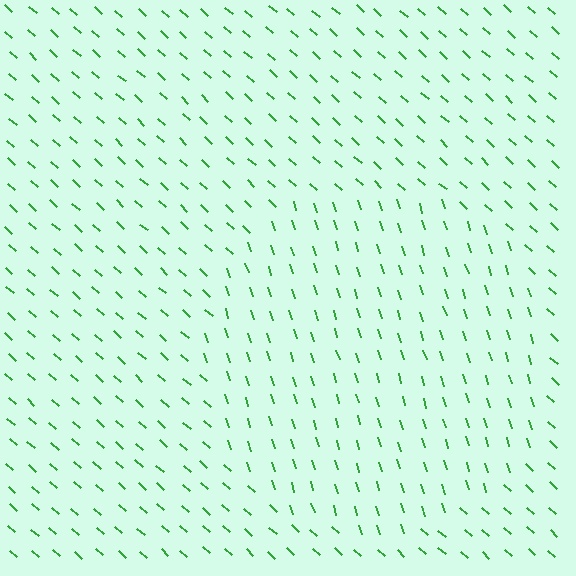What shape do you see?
I see a circle.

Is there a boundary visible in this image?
Yes, there is a texture boundary formed by a change in line orientation.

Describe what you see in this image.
The image is filled with small green line segments. A circle region in the image has lines oriented differently from the surrounding lines, creating a visible texture boundary.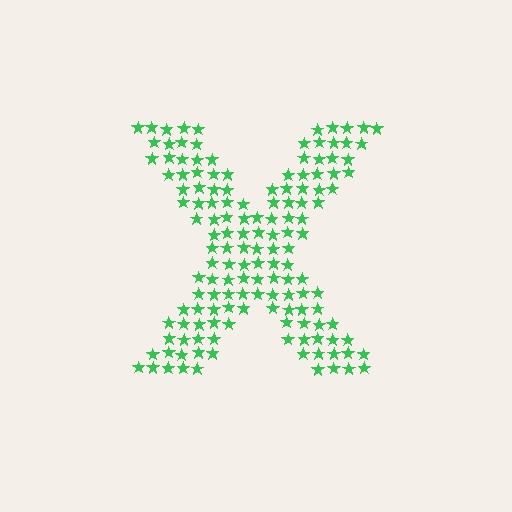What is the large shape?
The large shape is the letter X.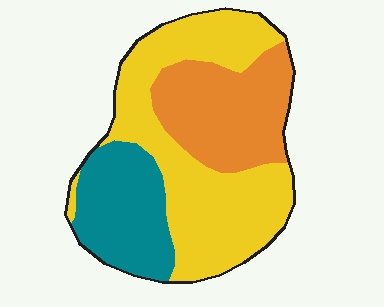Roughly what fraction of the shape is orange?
Orange takes up about one quarter (1/4) of the shape.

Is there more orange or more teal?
Orange.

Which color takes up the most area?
Yellow, at roughly 50%.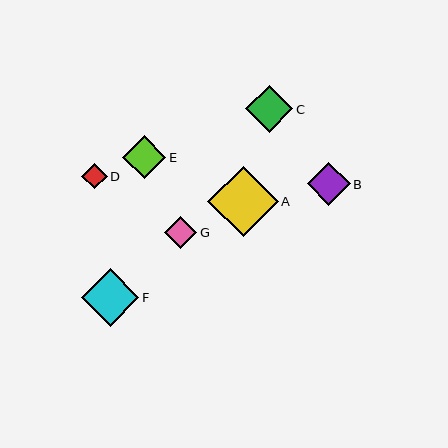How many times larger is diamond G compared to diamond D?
Diamond G is approximately 1.3 times the size of diamond D.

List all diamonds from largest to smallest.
From largest to smallest: A, F, C, E, B, G, D.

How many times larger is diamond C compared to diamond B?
Diamond C is approximately 1.1 times the size of diamond B.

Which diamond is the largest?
Diamond A is the largest with a size of approximately 70 pixels.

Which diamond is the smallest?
Diamond D is the smallest with a size of approximately 26 pixels.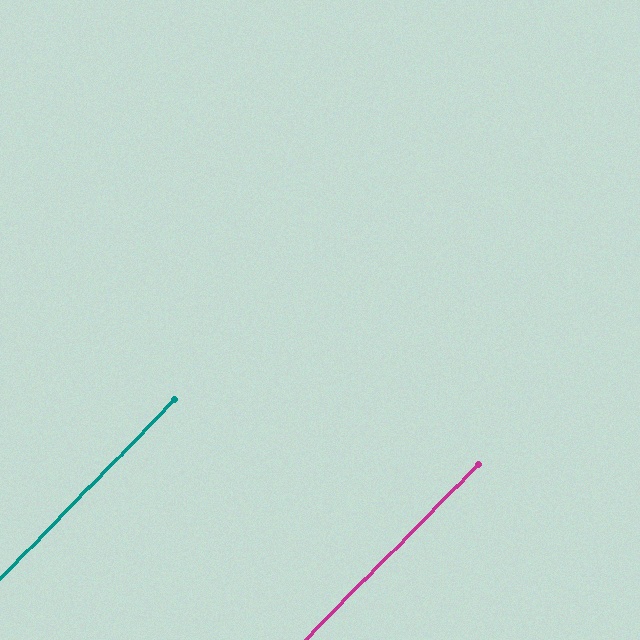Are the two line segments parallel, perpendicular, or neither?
Parallel — their directions differ by only 0.2°.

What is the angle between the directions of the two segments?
Approximately 0 degrees.